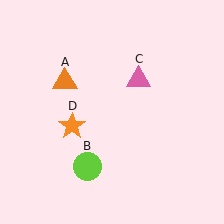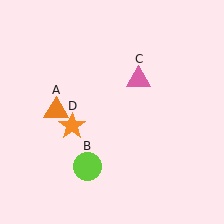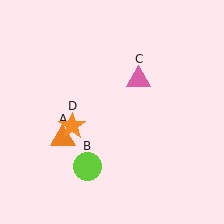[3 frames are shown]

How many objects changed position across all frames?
1 object changed position: orange triangle (object A).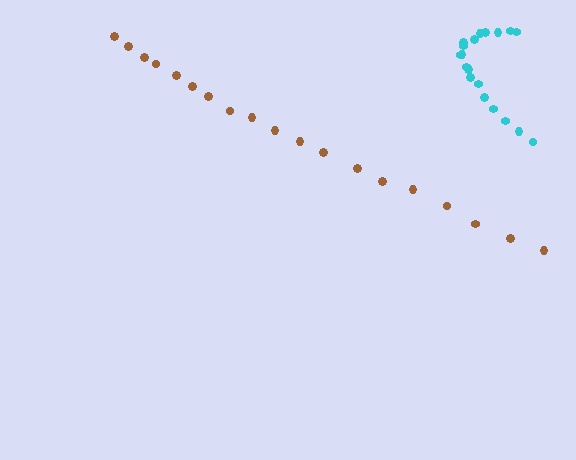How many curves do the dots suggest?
There are 2 distinct paths.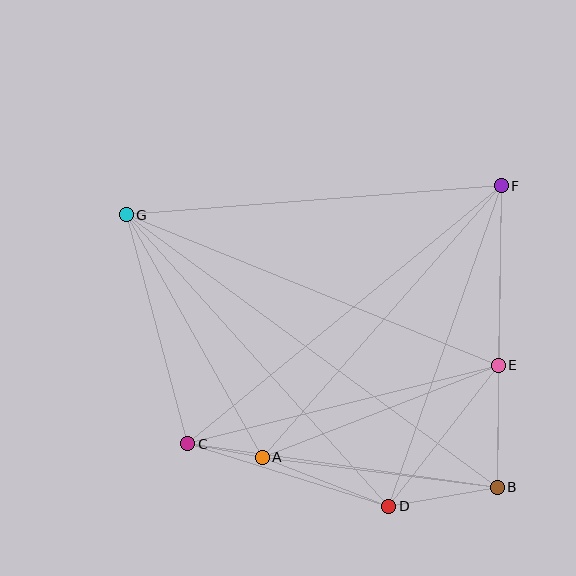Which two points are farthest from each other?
Points B and G are farthest from each other.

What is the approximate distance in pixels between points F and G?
The distance between F and G is approximately 376 pixels.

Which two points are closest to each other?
Points A and C are closest to each other.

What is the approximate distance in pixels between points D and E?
The distance between D and E is approximately 178 pixels.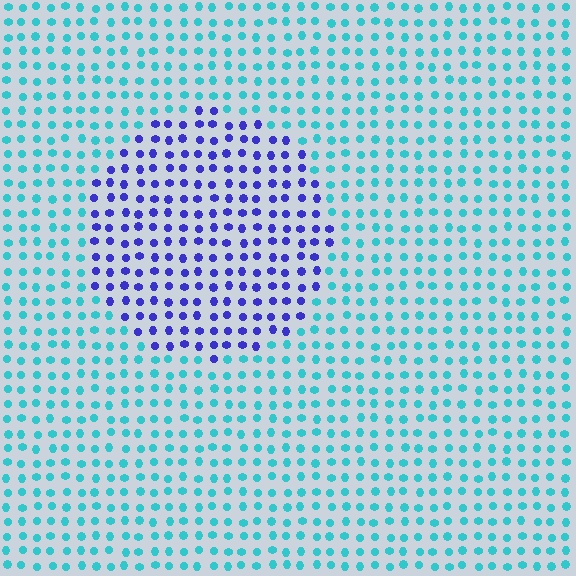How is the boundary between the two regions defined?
The boundary is defined purely by a slight shift in hue (about 62 degrees). Spacing, size, and orientation are identical on both sides.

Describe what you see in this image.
The image is filled with small cyan elements in a uniform arrangement. A circle-shaped region is visible where the elements are tinted to a slightly different hue, forming a subtle color boundary.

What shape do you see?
I see a circle.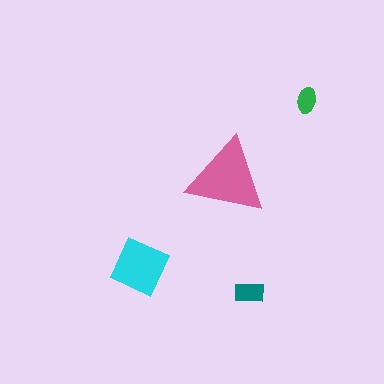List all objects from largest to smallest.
The pink triangle, the cyan square, the teal rectangle, the green ellipse.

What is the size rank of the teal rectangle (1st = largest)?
3rd.